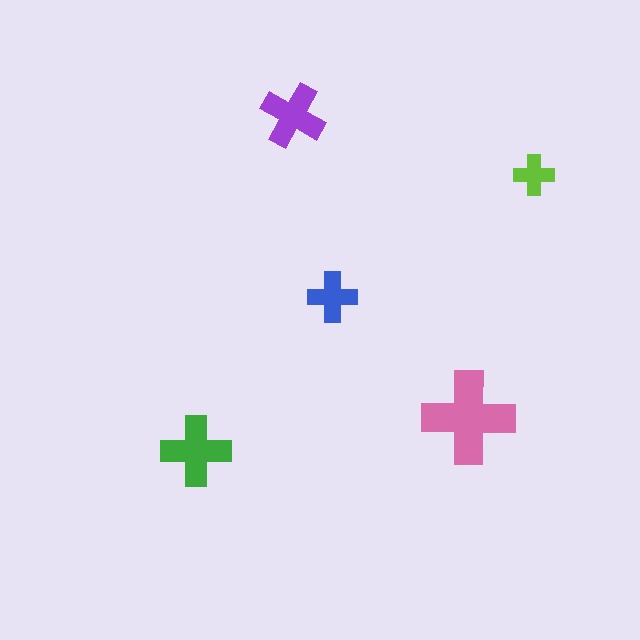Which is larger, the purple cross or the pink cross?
The pink one.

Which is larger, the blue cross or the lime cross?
The blue one.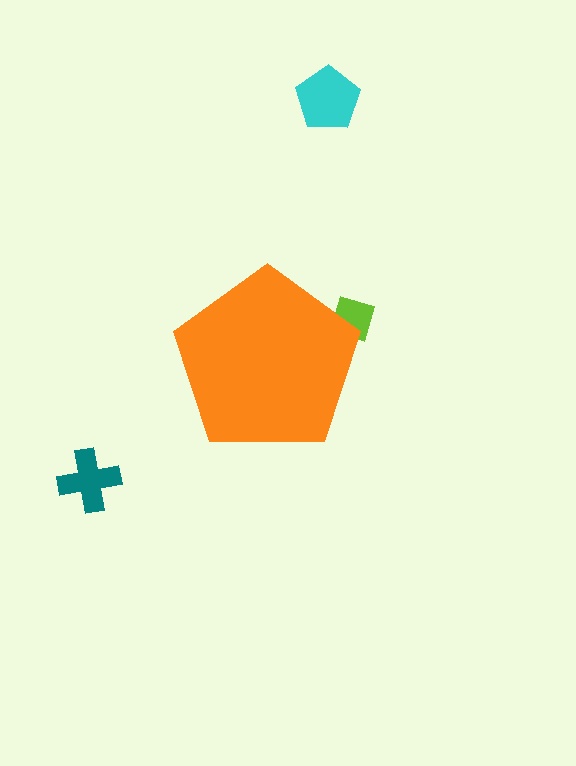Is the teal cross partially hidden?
No, the teal cross is fully visible.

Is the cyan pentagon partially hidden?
No, the cyan pentagon is fully visible.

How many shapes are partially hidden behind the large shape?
1 shape is partially hidden.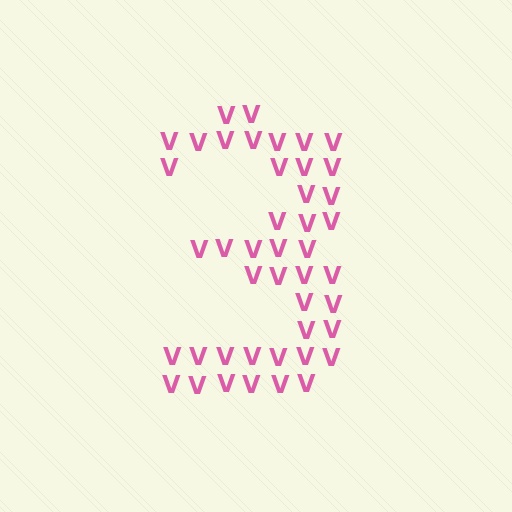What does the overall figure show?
The overall figure shows the digit 3.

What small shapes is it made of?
It is made of small letter V's.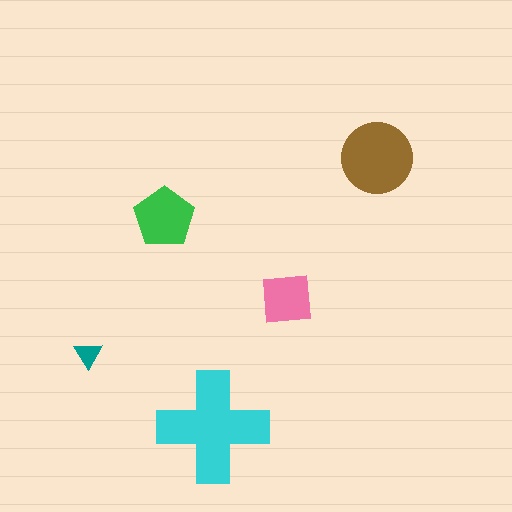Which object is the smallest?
The teal triangle.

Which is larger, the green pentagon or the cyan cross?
The cyan cross.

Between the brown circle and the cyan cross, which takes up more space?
The cyan cross.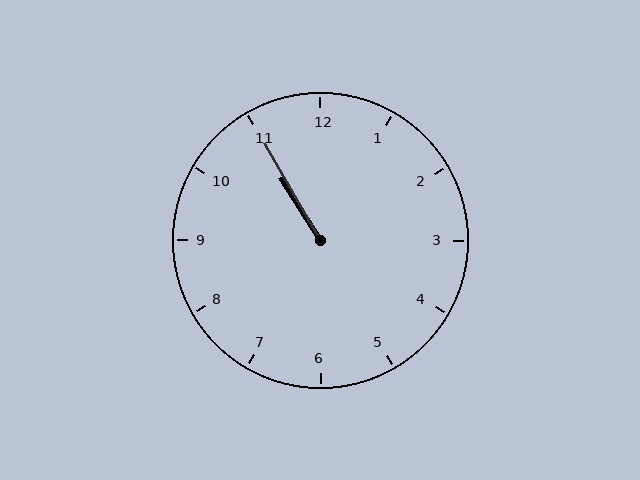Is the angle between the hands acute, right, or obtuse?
It is acute.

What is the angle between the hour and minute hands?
Approximately 2 degrees.